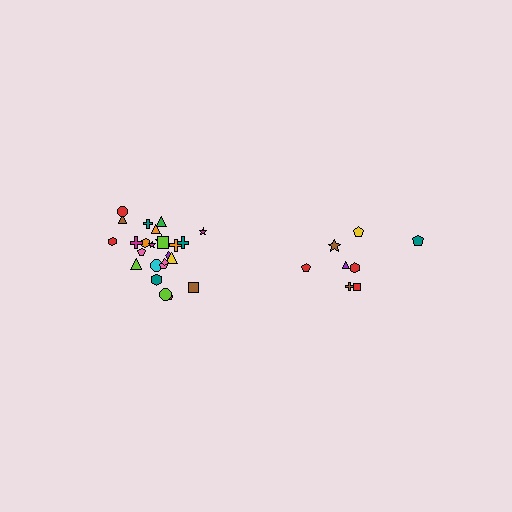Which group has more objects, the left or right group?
The left group.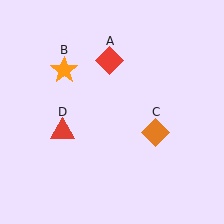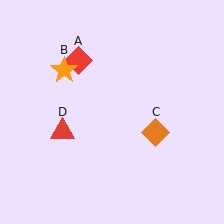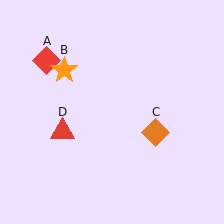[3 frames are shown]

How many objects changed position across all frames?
1 object changed position: red diamond (object A).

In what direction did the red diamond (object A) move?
The red diamond (object A) moved left.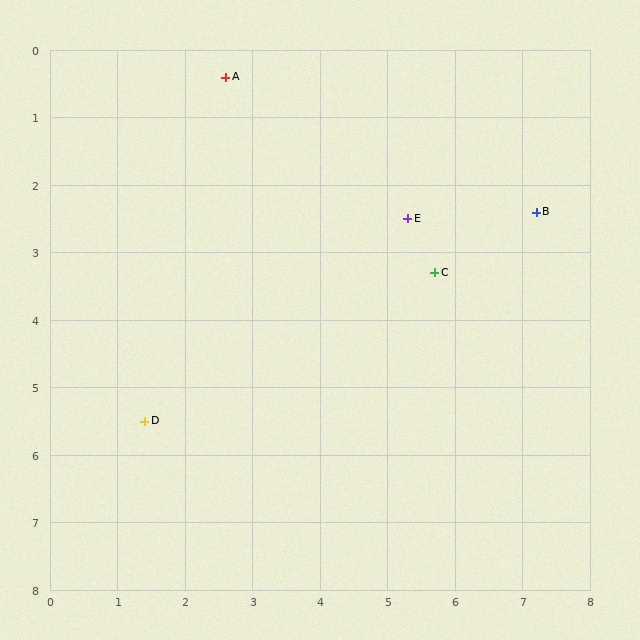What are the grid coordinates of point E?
Point E is at approximately (5.3, 2.5).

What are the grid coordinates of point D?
Point D is at approximately (1.4, 5.5).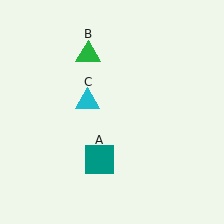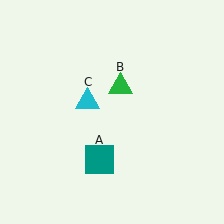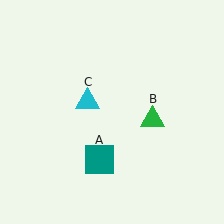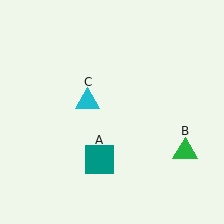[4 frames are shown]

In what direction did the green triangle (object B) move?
The green triangle (object B) moved down and to the right.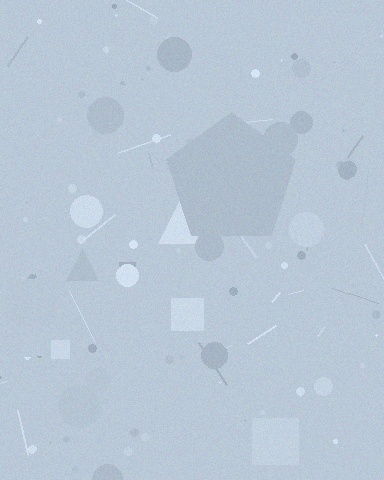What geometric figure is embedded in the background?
A pentagon is embedded in the background.